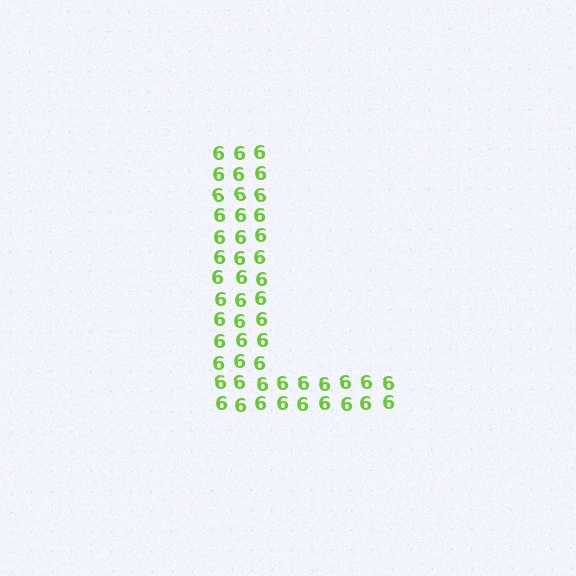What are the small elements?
The small elements are digit 6's.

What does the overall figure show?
The overall figure shows the letter L.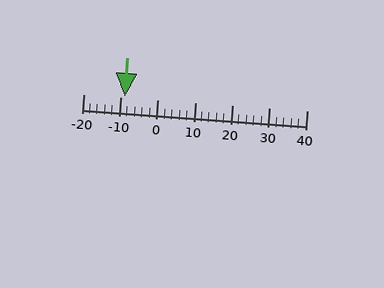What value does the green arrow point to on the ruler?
The green arrow points to approximately -9.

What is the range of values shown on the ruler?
The ruler shows values from -20 to 40.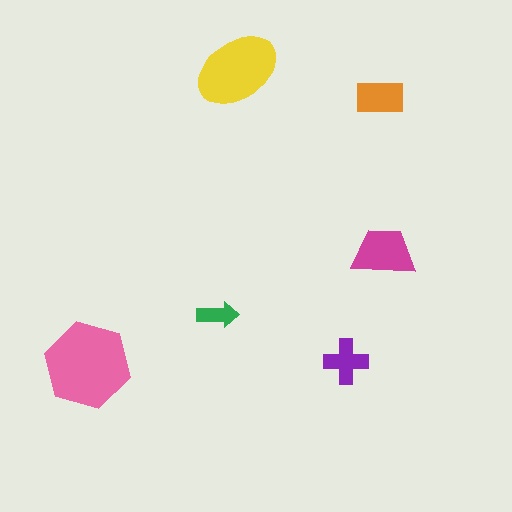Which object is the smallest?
The green arrow.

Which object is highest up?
The yellow ellipse is topmost.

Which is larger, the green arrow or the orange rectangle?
The orange rectangle.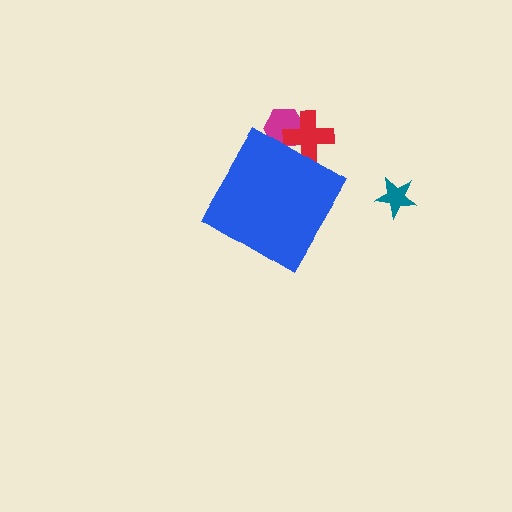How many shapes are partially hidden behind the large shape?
2 shapes are partially hidden.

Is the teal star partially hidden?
No, the teal star is fully visible.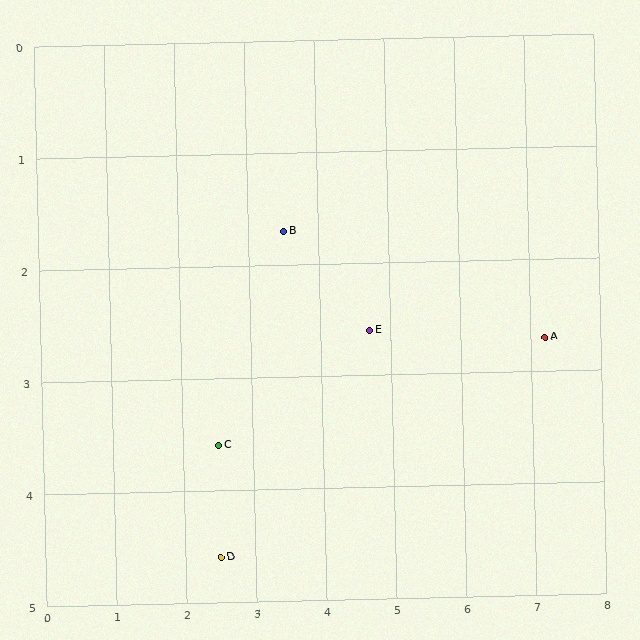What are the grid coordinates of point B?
Point B is at approximately (3.5, 1.7).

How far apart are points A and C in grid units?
Points A and C are about 4.8 grid units apart.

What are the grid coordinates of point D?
Point D is at approximately (2.5, 4.6).